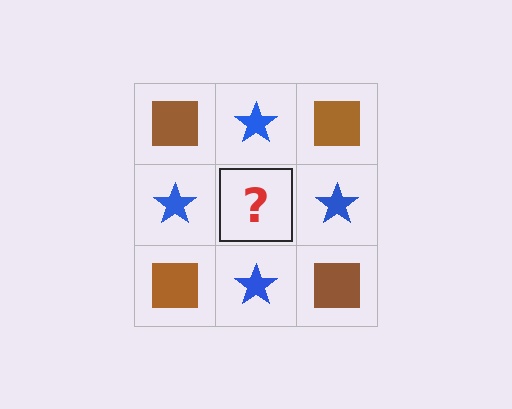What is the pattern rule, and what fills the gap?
The rule is that it alternates brown square and blue star in a checkerboard pattern. The gap should be filled with a brown square.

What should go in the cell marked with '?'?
The missing cell should contain a brown square.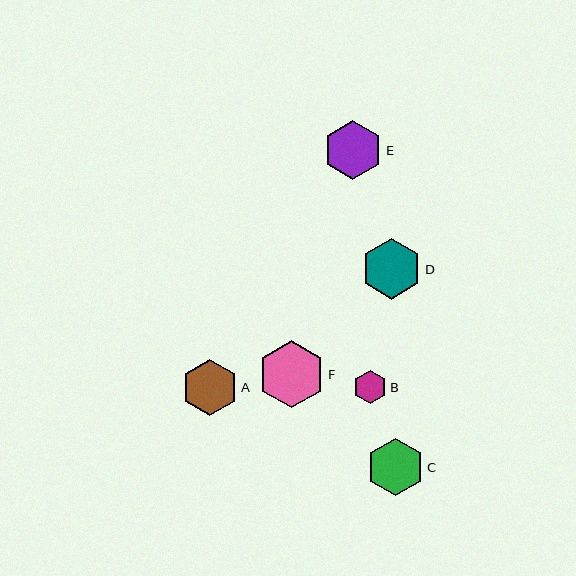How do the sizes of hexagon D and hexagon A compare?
Hexagon D and hexagon A are approximately the same size.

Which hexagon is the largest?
Hexagon F is the largest with a size of approximately 67 pixels.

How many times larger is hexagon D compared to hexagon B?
Hexagon D is approximately 1.8 times the size of hexagon B.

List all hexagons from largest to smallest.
From largest to smallest: F, D, E, C, A, B.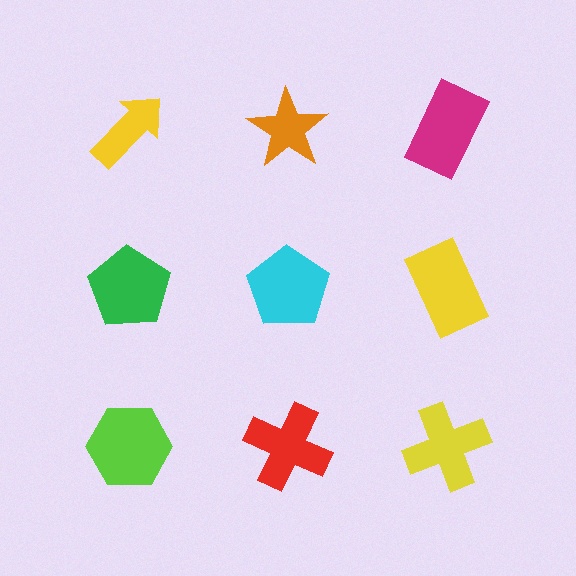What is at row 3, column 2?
A red cross.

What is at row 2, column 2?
A cyan pentagon.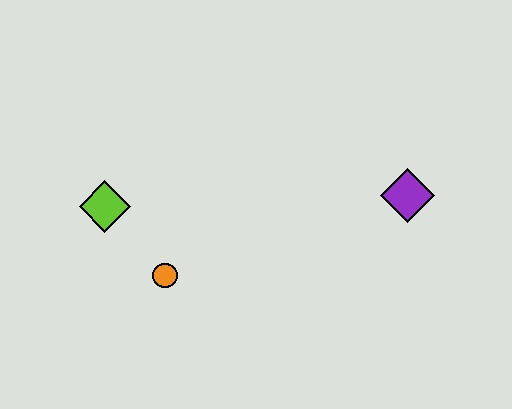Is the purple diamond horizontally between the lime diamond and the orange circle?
No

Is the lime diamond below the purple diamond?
Yes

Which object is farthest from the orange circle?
The purple diamond is farthest from the orange circle.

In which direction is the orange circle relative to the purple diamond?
The orange circle is to the left of the purple diamond.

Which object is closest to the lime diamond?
The orange circle is closest to the lime diamond.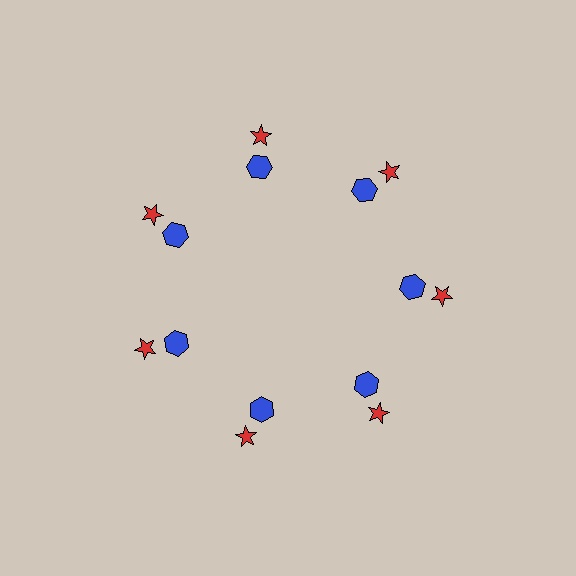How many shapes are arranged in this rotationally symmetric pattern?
There are 14 shapes, arranged in 7 groups of 2.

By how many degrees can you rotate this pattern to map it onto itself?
The pattern maps onto itself every 51 degrees of rotation.